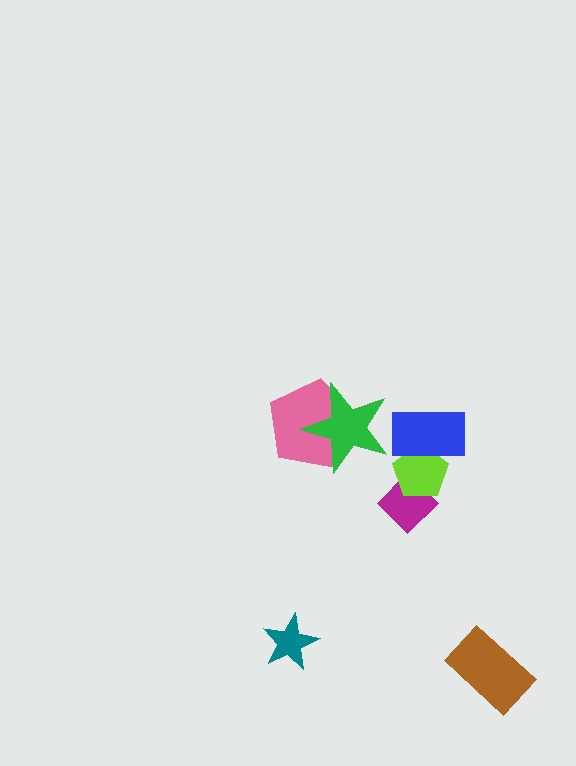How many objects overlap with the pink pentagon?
1 object overlaps with the pink pentagon.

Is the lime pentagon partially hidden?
Yes, it is partially covered by another shape.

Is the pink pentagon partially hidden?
Yes, it is partially covered by another shape.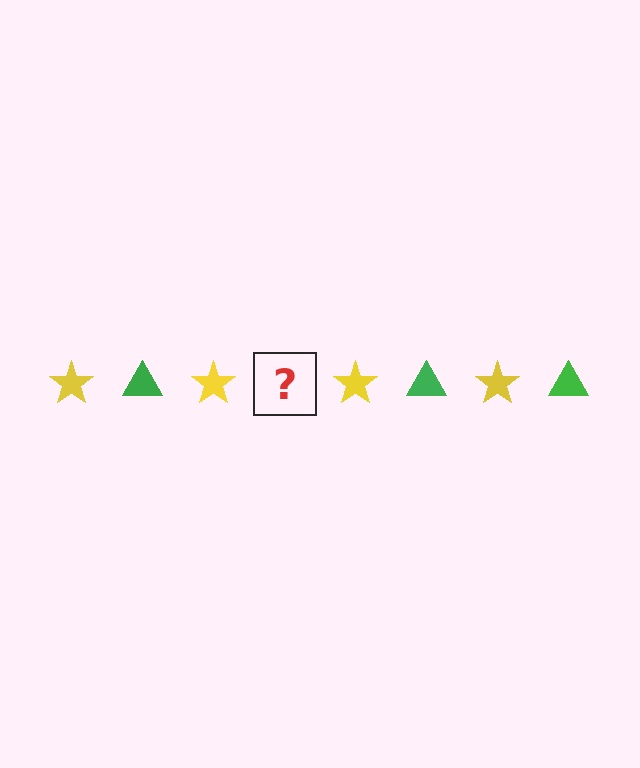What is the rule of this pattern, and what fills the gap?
The rule is that the pattern alternates between yellow star and green triangle. The gap should be filled with a green triangle.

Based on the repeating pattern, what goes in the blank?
The blank should be a green triangle.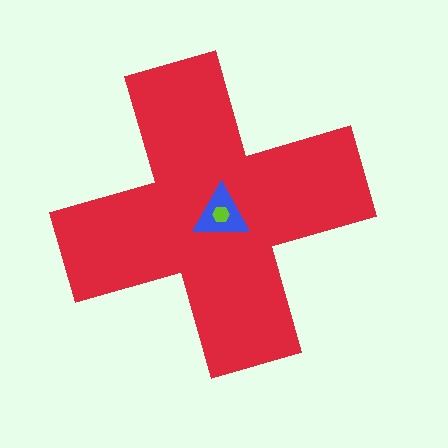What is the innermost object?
The lime hexagon.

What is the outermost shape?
The red cross.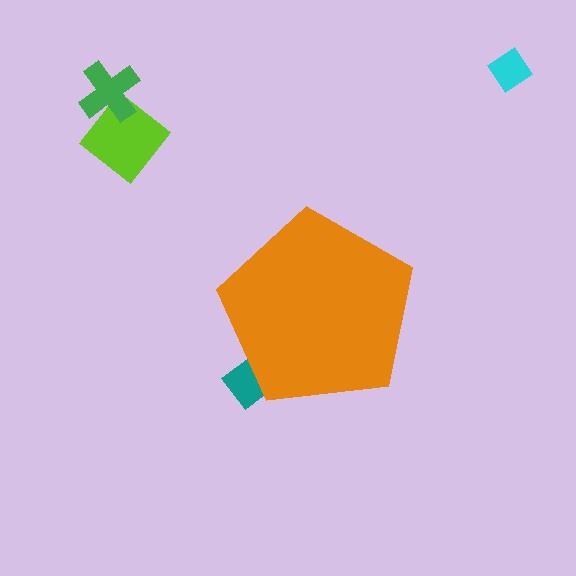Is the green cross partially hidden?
No, the green cross is fully visible.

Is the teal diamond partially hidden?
Yes, the teal diamond is partially hidden behind the orange pentagon.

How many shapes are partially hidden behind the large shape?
1 shape is partially hidden.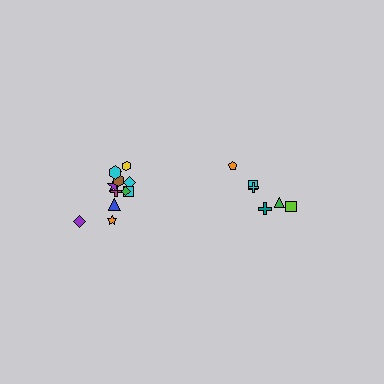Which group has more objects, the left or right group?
The left group.